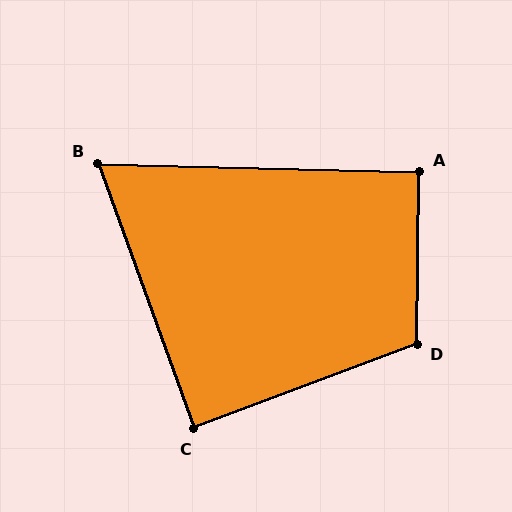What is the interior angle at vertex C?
Approximately 89 degrees (approximately right).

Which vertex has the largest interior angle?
D, at approximately 111 degrees.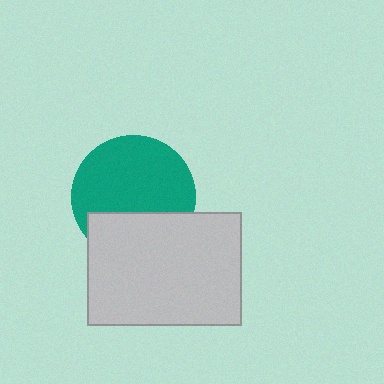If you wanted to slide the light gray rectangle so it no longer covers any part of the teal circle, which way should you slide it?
Slide it down — that is the most direct way to separate the two shapes.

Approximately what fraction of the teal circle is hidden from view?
Roughly 33% of the teal circle is hidden behind the light gray rectangle.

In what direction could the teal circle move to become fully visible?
The teal circle could move up. That would shift it out from behind the light gray rectangle entirely.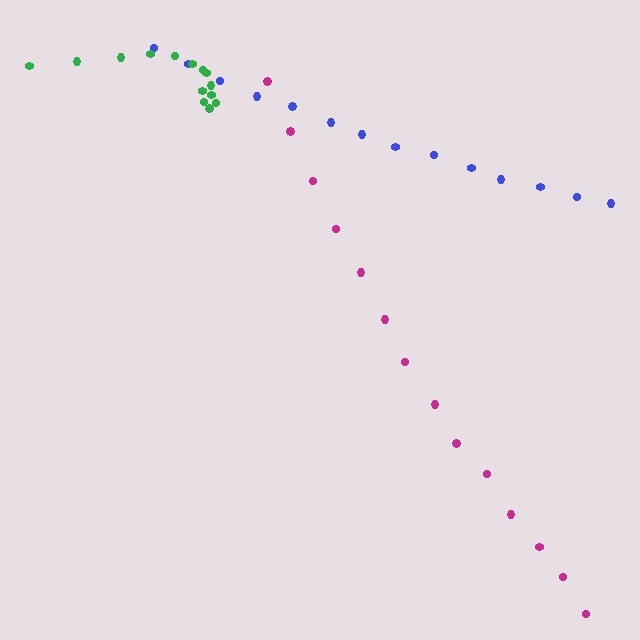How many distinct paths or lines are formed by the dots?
There are 3 distinct paths.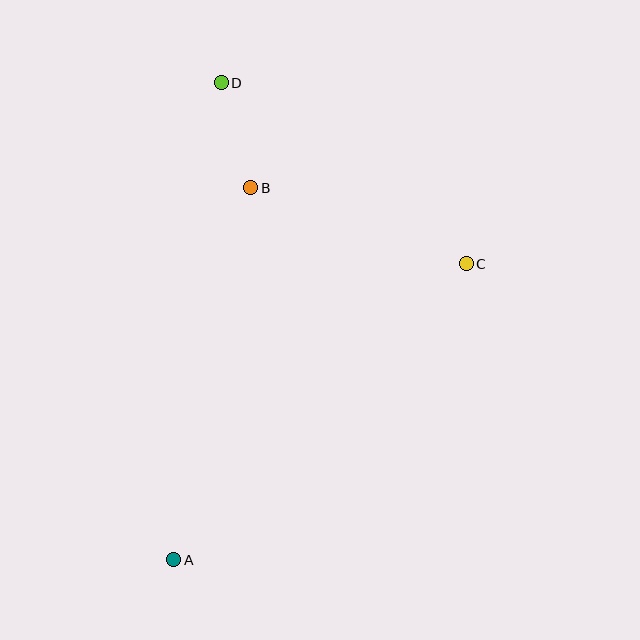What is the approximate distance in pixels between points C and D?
The distance between C and D is approximately 305 pixels.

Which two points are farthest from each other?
Points A and D are farthest from each other.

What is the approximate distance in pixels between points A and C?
The distance between A and C is approximately 416 pixels.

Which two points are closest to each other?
Points B and D are closest to each other.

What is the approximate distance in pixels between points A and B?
The distance between A and B is approximately 380 pixels.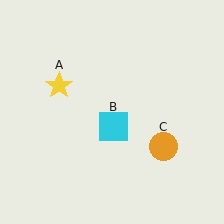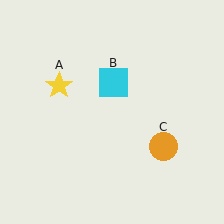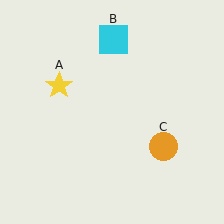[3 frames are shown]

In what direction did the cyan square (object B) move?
The cyan square (object B) moved up.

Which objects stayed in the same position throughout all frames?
Yellow star (object A) and orange circle (object C) remained stationary.